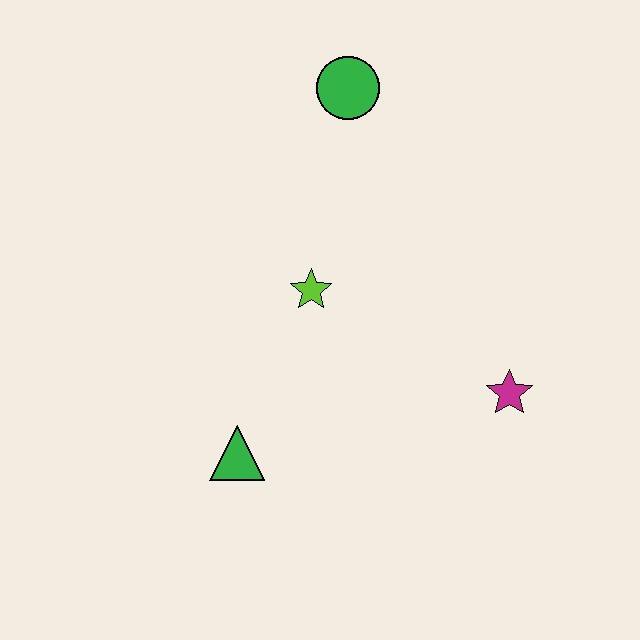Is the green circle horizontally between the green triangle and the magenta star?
Yes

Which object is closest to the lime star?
The green triangle is closest to the lime star.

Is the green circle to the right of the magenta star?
No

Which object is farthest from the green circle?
The green triangle is farthest from the green circle.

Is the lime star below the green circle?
Yes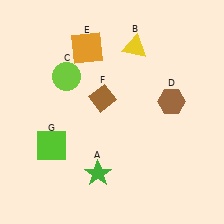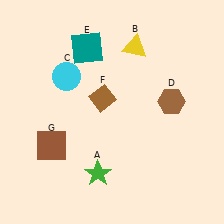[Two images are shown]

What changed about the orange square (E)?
In Image 1, E is orange. In Image 2, it changed to teal.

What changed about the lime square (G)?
In Image 1, G is lime. In Image 2, it changed to brown.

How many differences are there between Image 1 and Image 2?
There are 3 differences between the two images.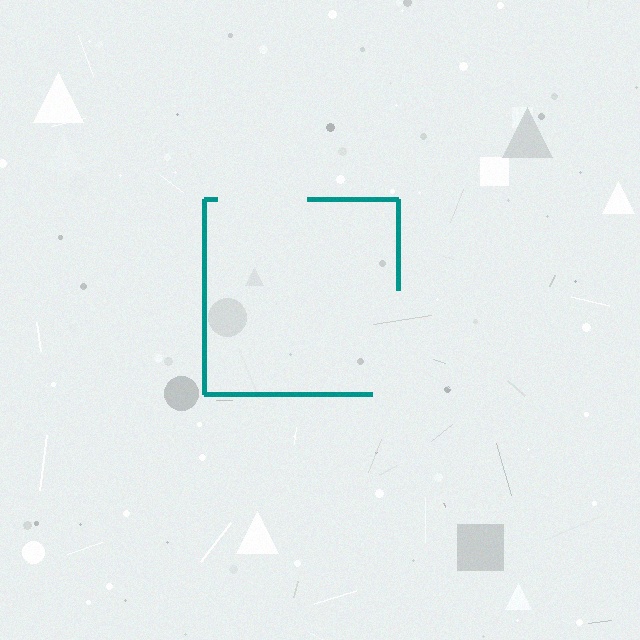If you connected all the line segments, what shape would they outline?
They would outline a square.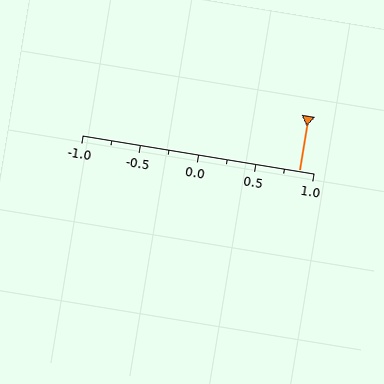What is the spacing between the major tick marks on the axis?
The major ticks are spaced 0.5 apart.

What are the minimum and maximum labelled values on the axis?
The axis runs from -1.0 to 1.0.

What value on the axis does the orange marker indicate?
The marker indicates approximately 0.88.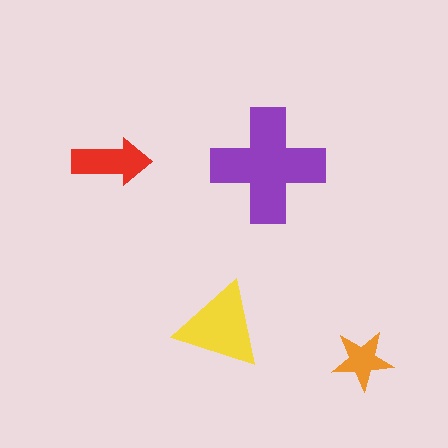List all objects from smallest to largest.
The orange star, the red arrow, the yellow triangle, the purple cross.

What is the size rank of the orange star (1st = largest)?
4th.